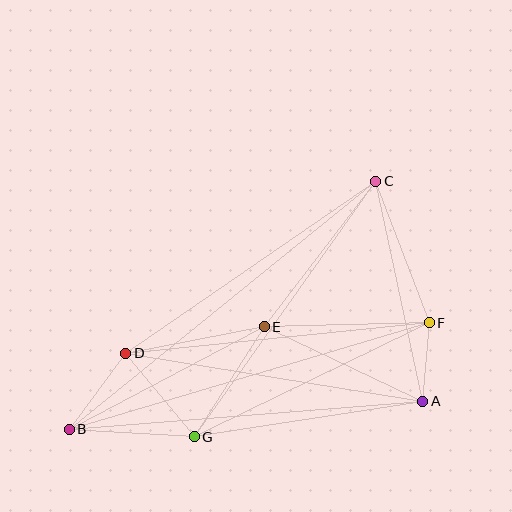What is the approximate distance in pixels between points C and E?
The distance between C and E is approximately 184 pixels.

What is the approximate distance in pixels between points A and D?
The distance between A and D is approximately 301 pixels.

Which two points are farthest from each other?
Points B and C are farthest from each other.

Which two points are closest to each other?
Points A and F are closest to each other.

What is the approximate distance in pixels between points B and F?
The distance between B and F is approximately 376 pixels.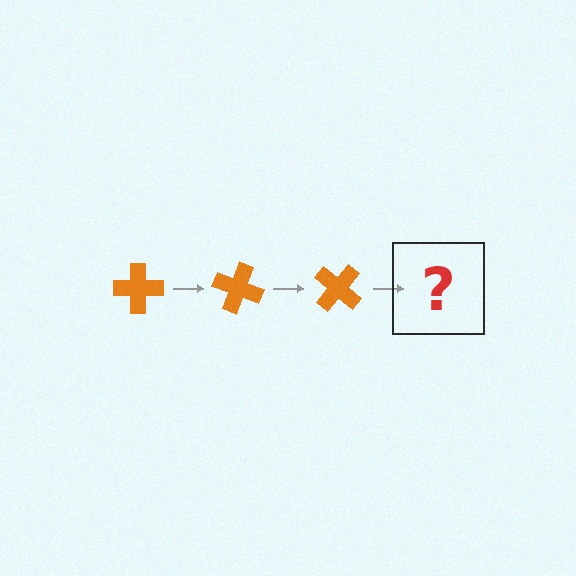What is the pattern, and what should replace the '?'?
The pattern is that the cross rotates 20 degrees each step. The '?' should be an orange cross rotated 60 degrees.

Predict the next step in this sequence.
The next step is an orange cross rotated 60 degrees.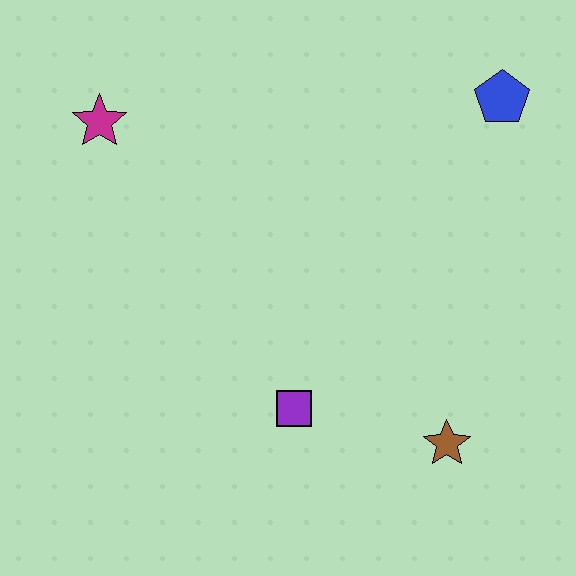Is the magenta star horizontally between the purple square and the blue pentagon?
No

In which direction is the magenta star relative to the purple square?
The magenta star is above the purple square.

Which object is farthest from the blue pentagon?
The magenta star is farthest from the blue pentagon.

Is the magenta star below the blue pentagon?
Yes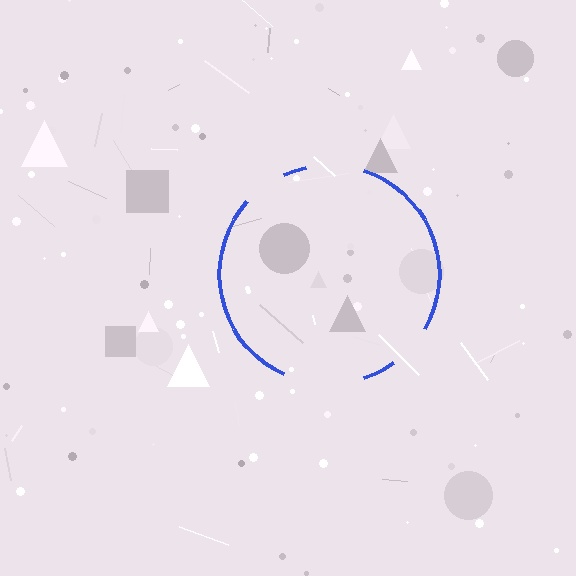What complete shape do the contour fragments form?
The contour fragments form a circle.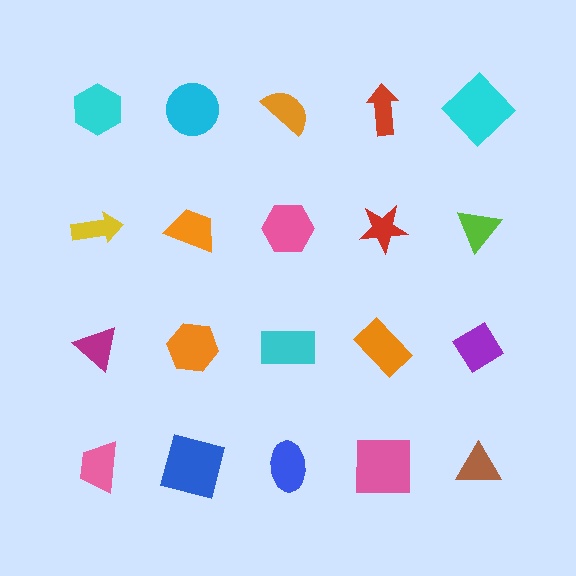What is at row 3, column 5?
A purple diamond.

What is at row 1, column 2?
A cyan circle.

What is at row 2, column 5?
A lime triangle.